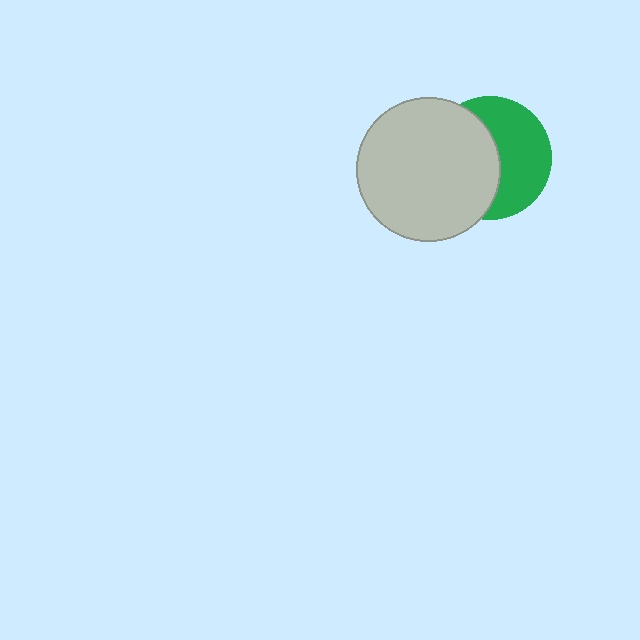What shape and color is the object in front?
The object in front is a light gray circle.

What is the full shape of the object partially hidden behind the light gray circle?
The partially hidden object is a green circle.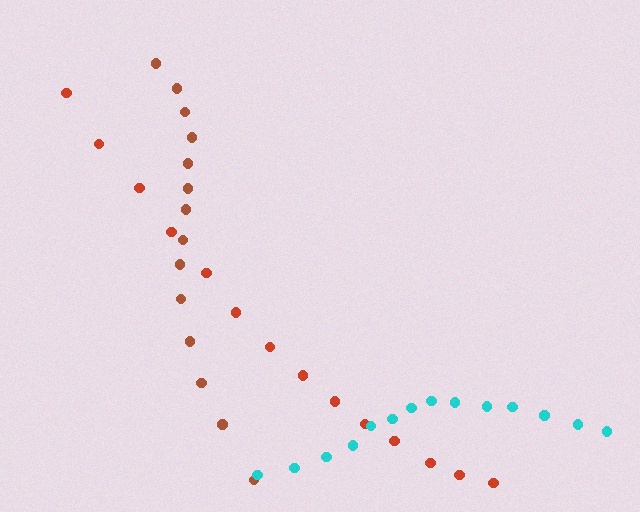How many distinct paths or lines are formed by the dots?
There are 3 distinct paths.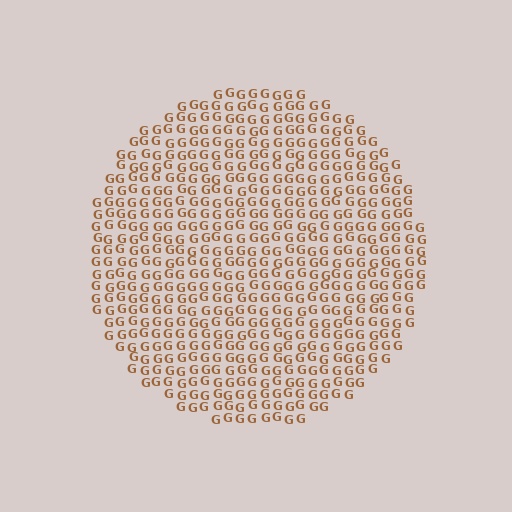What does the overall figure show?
The overall figure shows a circle.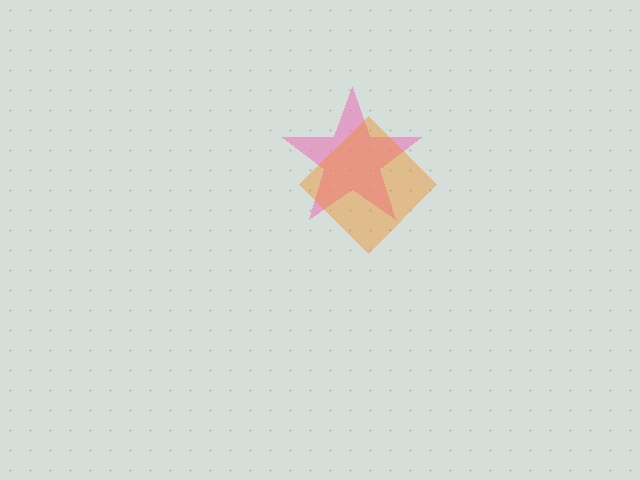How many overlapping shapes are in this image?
There are 2 overlapping shapes in the image.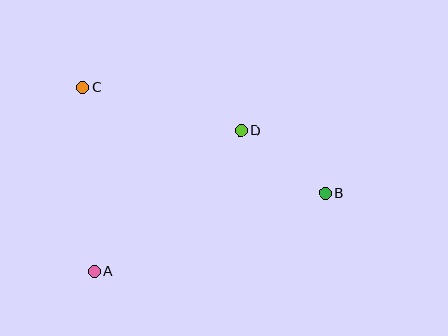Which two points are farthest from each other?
Points B and C are farthest from each other.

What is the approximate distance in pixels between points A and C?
The distance between A and C is approximately 185 pixels.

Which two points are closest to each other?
Points B and D are closest to each other.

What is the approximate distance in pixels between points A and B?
The distance between A and B is approximately 243 pixels.